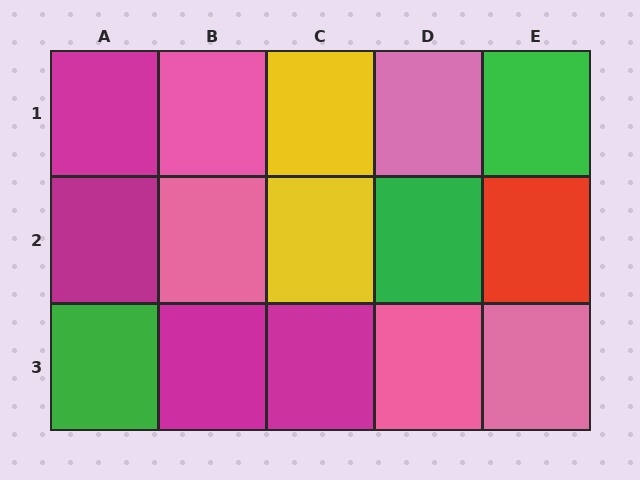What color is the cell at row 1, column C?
Yellow.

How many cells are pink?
5 cells are pink.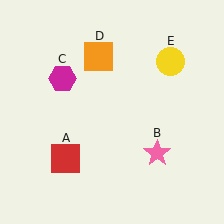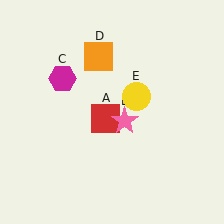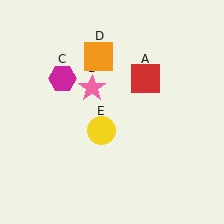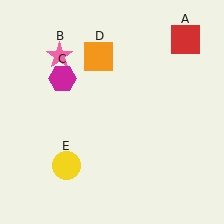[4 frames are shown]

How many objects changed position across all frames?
3 objects changed position: red square (object A), pink star (object B), yellow circle (object E).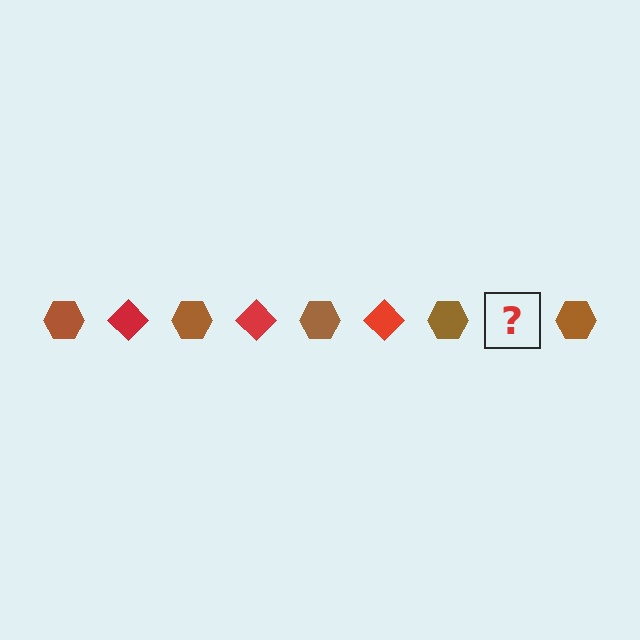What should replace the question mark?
The question mark should be replaced with a red diamond.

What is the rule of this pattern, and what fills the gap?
The rule is that the pattern alternates between brown hexagon and red diamond. The gap should be filled with a red diamond.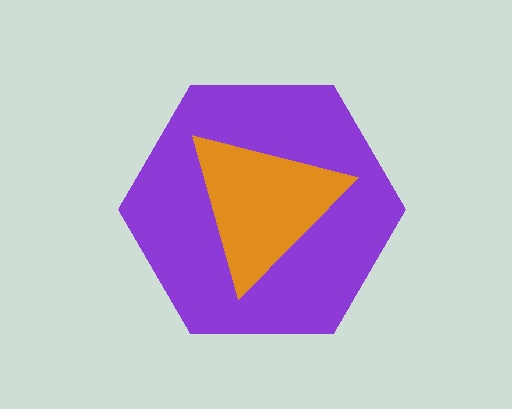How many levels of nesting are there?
2.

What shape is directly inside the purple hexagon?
The orange triangle.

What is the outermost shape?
The purple hexagon.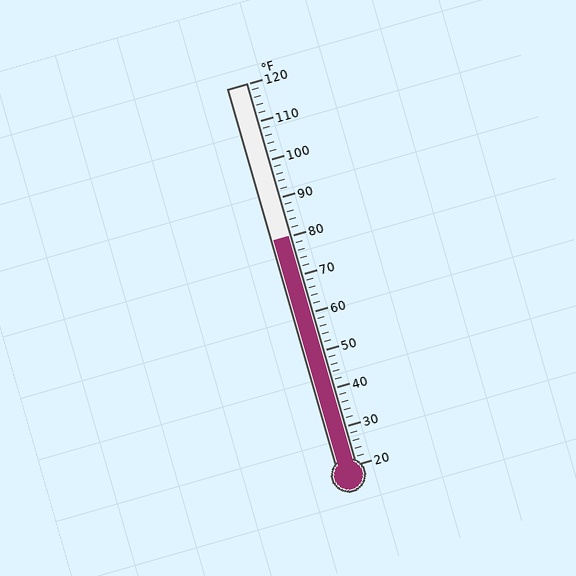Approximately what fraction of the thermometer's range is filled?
The thermometer is filled to approximately 60% of its range.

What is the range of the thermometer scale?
The thermometer scale ranges from 20°F to 120°F.